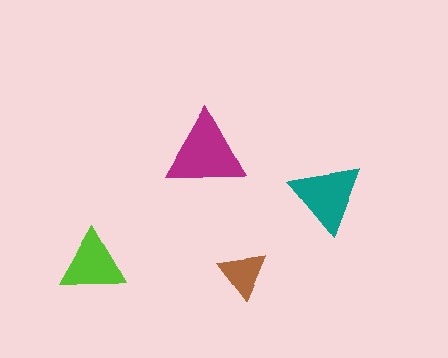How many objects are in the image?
There are 4 objects in the image.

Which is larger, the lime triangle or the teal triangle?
The teal one.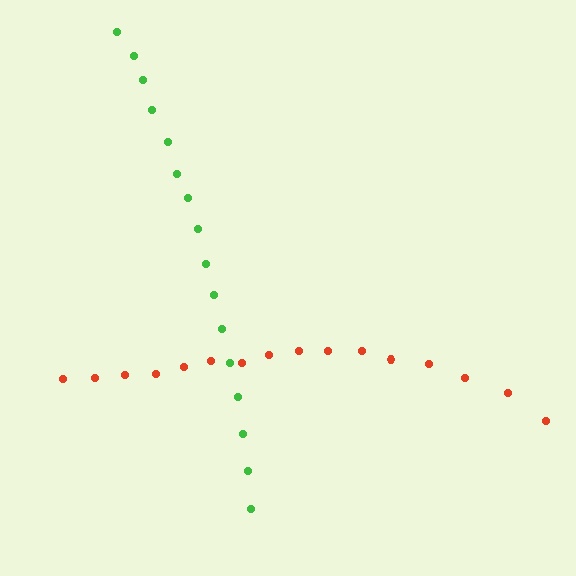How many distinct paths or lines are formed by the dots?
There are 2 distinct paths.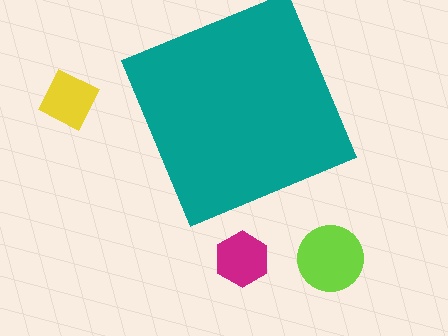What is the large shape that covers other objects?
A teal square.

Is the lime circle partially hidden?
No, the lime circle is fully visible.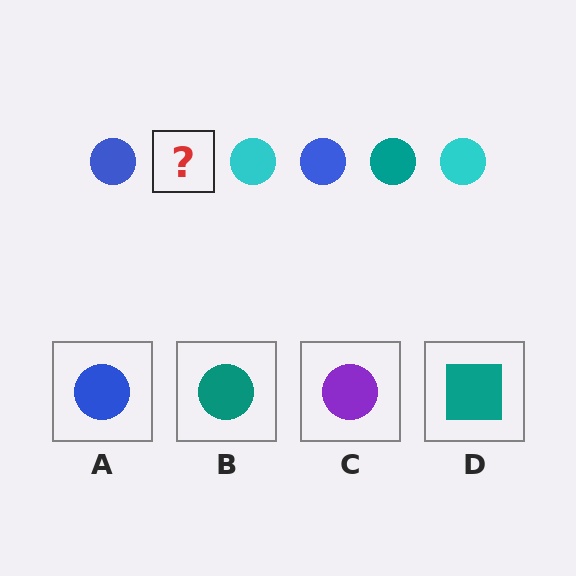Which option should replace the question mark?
Option B.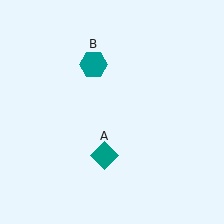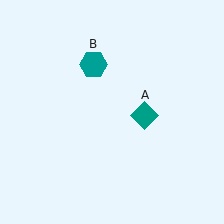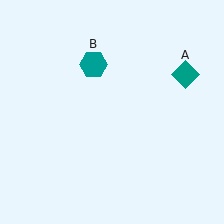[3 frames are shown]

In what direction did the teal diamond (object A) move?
The teal diamond (object A) moved up and to the right.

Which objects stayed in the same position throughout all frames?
Teal hexagon (object B) remained stationary.